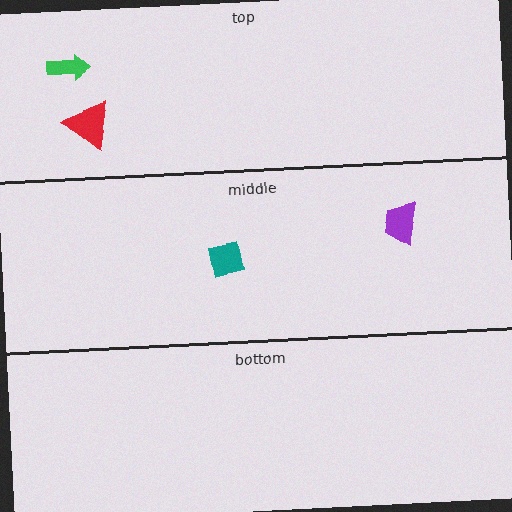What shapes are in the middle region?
The purple trapezoid, the teal square.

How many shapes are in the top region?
2.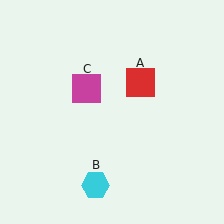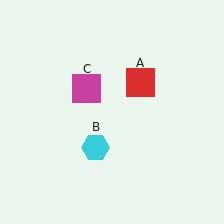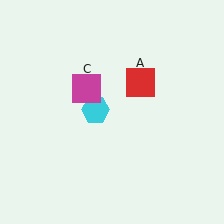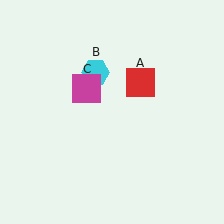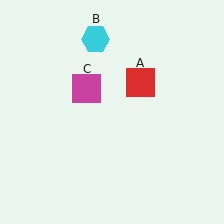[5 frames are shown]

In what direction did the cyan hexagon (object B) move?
The cyan hexagon (object B) moved up.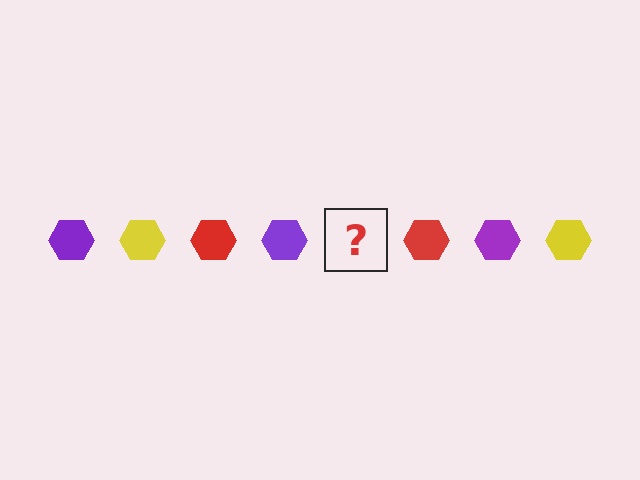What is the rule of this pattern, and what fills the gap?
The rule is that the pattern cycles through purple, yellow, red hexagons. The gap should be filled with a yellow hexagon.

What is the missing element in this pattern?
The missing element is a yellow hexagon.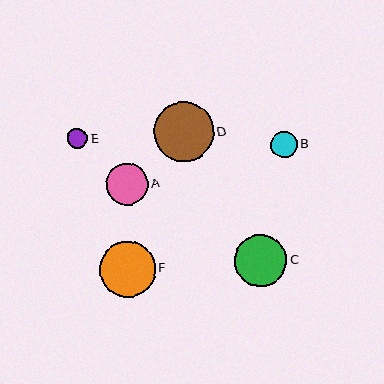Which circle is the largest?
Circle D is the largest with a size of approximately 60 pixels.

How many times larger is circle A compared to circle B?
Circle A is approximately 1.6 times the size of circle B.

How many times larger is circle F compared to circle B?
Circle F is approximately 2.1 times the size of circle B.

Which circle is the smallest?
Circle E is the smallest with a size of approximately 20 pixels.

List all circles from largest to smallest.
From largest to smallest: D, F, C, A, B, E.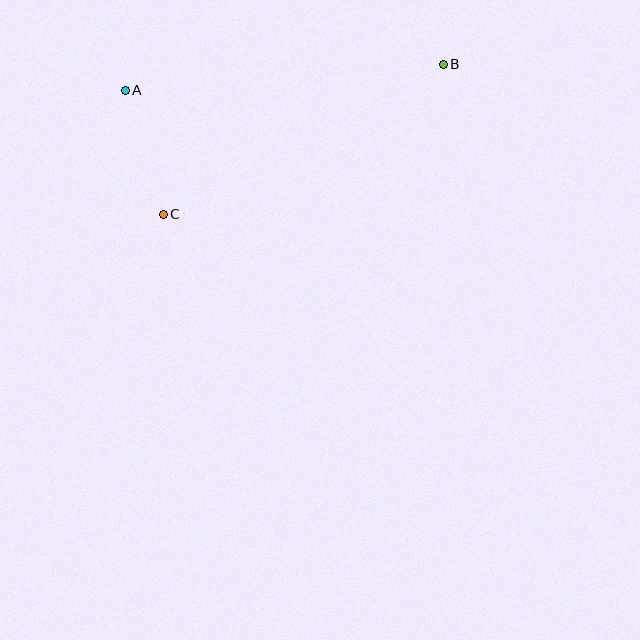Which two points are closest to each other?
Points A and C are closest to each other.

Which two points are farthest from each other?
Points A and B are farthest from each other.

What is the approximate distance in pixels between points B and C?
The distance between B and C is approximately 317 pixels.